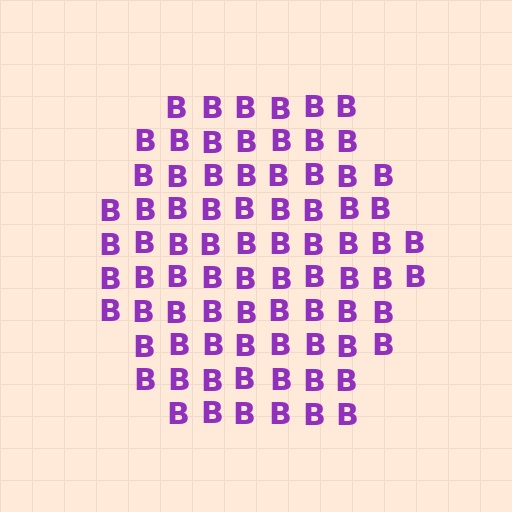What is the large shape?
The large shape is a hexagon.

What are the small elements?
The small elements are letter B's.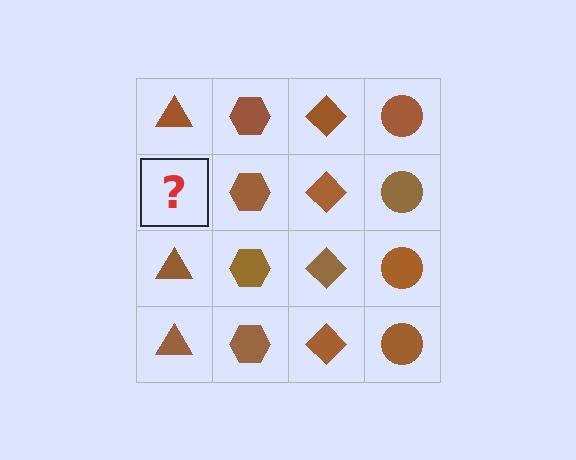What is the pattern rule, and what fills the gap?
The rule is that each column has a consistent shape. The gap should be filled with a brown triangle.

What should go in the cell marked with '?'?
The missing cell should contain a brown triangle.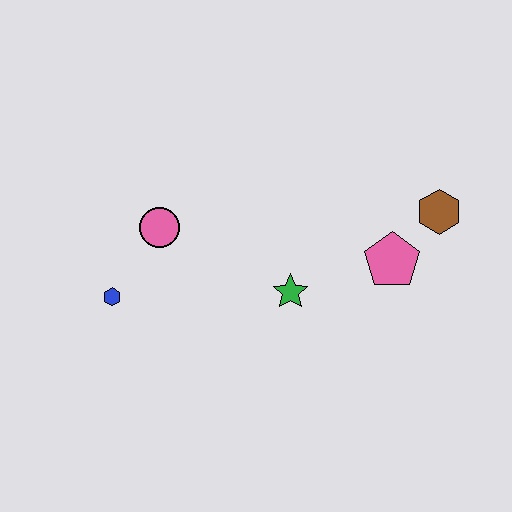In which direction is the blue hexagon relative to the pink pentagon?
The blue hexagon is to the left of the pink pentagon.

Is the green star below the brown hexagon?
Yes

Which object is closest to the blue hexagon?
The pink circle is closest to the blue hexagon.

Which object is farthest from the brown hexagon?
The blue hexagon is farthest from the brown hexagon.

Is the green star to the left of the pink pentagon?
Yes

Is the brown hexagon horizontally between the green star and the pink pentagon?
No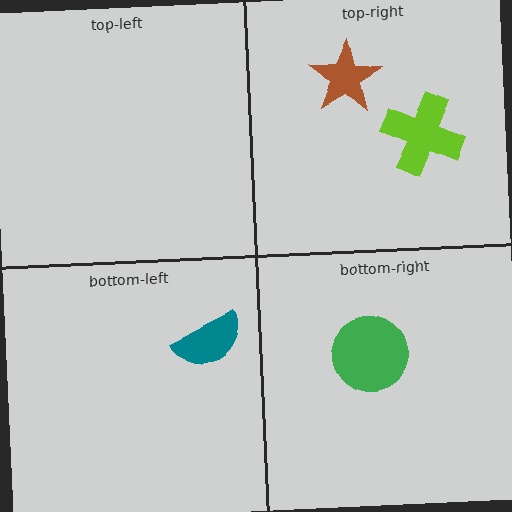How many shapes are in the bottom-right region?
1.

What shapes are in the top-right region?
The lime cross, the brown star.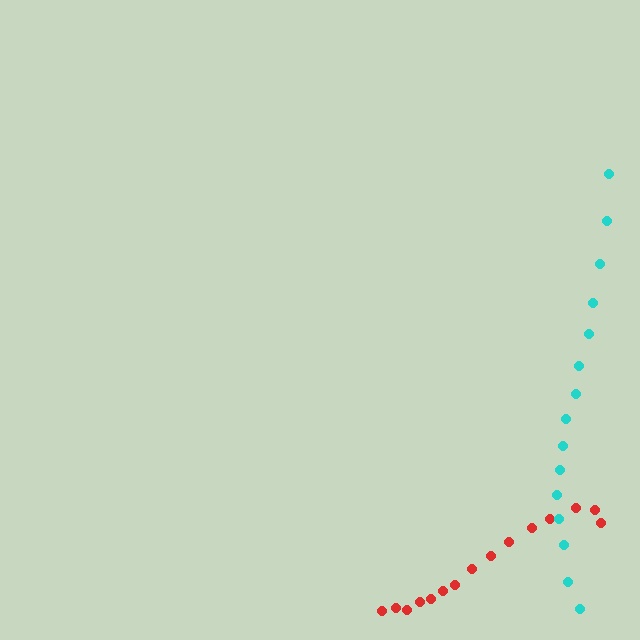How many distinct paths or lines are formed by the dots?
There are 2 distinct paths.